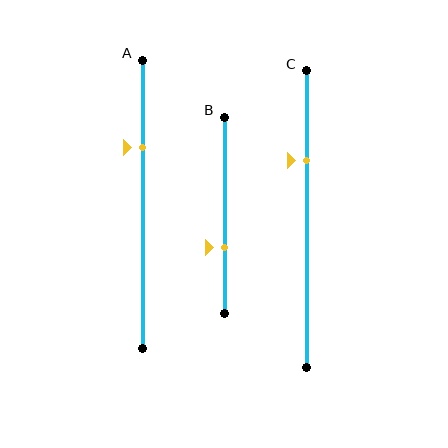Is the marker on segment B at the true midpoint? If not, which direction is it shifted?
No, the marker on segment B is shifted downward by about 16% of the segment length.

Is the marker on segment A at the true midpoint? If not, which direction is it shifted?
No, the marker on segment A is shifted upward by about 20% of the segment length.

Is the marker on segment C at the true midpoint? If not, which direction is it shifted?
No, the marker on segment C is shifted upward by about 20% of the segment length.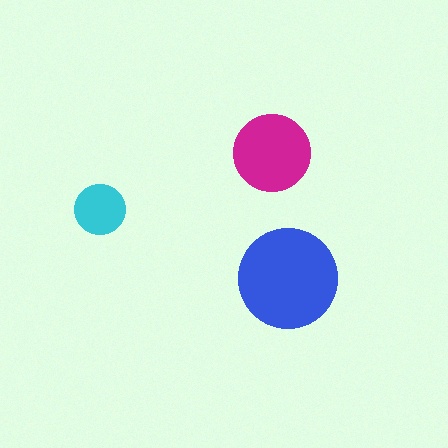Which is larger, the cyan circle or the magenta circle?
The magenta one.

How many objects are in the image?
There are 3 objects in the image.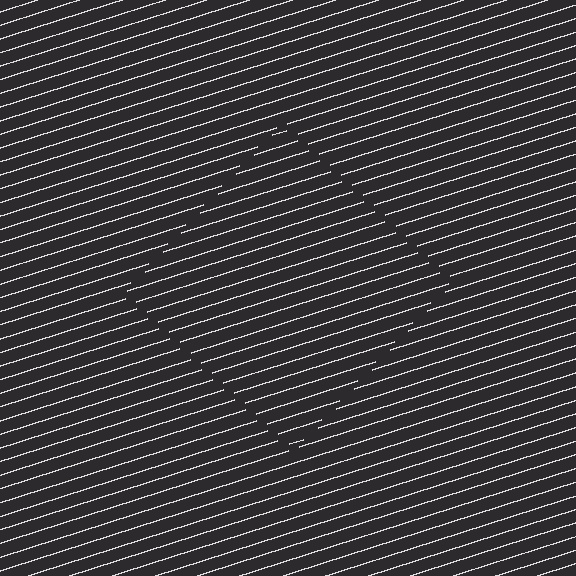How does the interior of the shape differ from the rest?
The interior of the shape contains the same grating, shifted by half a period — the contour is defined by the phase discontinuity where line-ends from the inner and outer gratings abut.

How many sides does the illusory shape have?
4 sides — the line-ends trace a square.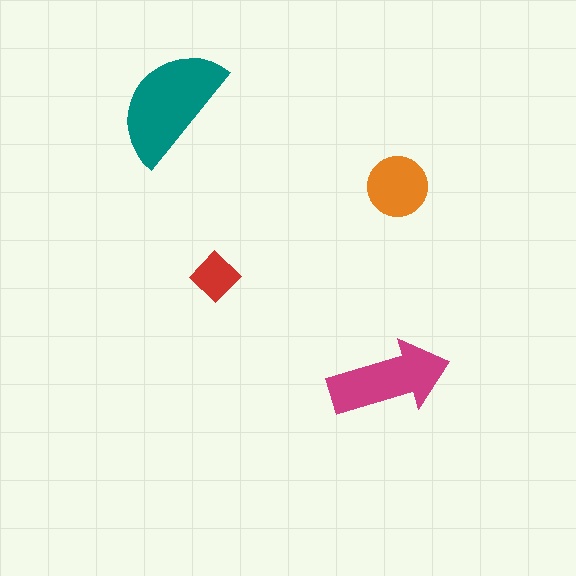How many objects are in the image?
There are 4 objects in the image.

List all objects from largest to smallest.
The teal semicircle, the magenta arrow, the orange circle, the red diamond.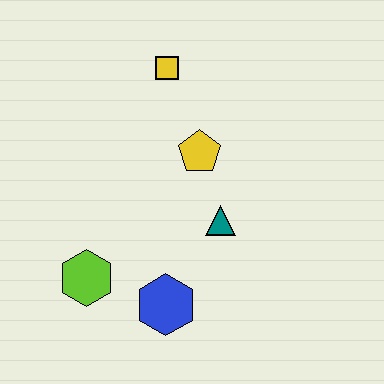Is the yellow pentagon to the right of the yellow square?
Yes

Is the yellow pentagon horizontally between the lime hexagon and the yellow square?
No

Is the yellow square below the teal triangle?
No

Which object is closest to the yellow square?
The yellow pentagon is closest to the yellow square.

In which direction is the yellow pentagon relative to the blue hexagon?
The yellow pentagon is above the blue hexagon.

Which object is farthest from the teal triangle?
The yellow square is farthest from the teal triangle.